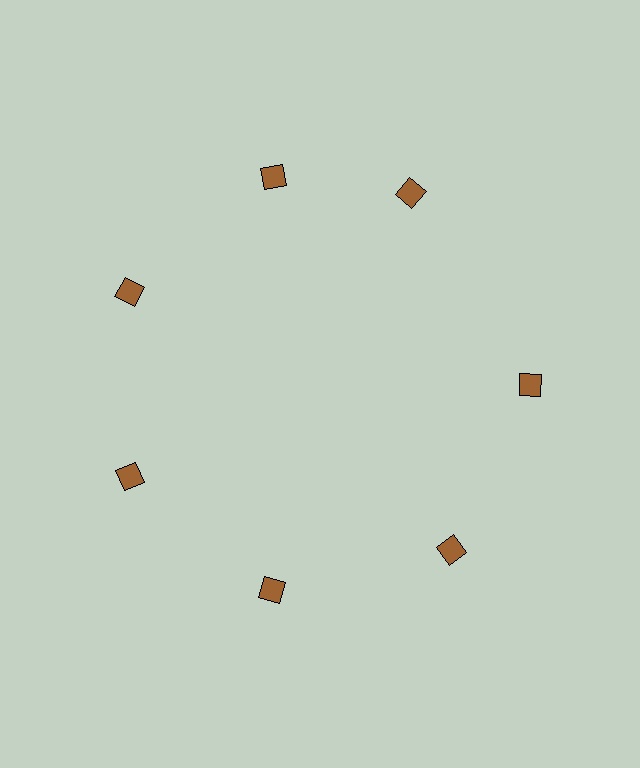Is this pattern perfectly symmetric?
No. The 7 brown diamonds are arranged in a ring, but one element near the 1 o'clock position is rotated out of alignment along the ring, breaking the 7-fold rotational symmetry.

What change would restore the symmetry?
The symmetry would be restored by rotating it back into even spacing with its neighbors so that all 7 diamonds sit at equal angles and equal distance from the center.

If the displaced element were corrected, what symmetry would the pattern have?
It would have 7-fold rotational symmetry — the pattern would map onto itself every 51 degrees.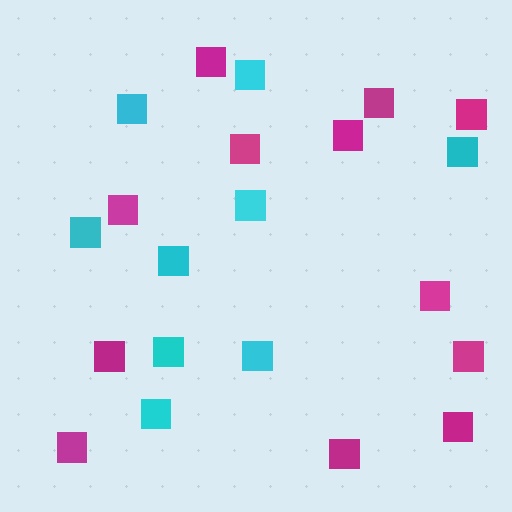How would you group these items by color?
There are 2 groups: one group of magenta squares (12) and one group of cyan squares (9).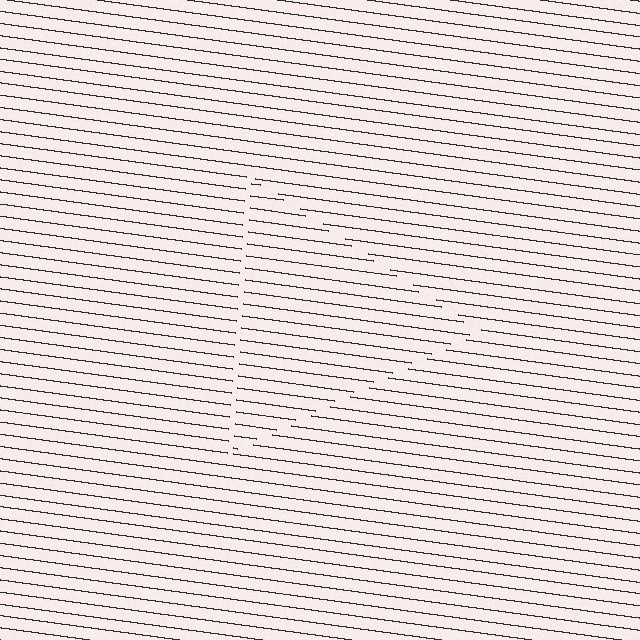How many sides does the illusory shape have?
3 sides — the line-ends trace a triangle.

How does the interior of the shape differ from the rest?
The interior of the shape contains the same grating, shifted by half a period — the contour is defined by the phase discontinuity where line-ends from the inner and outer gratings abut.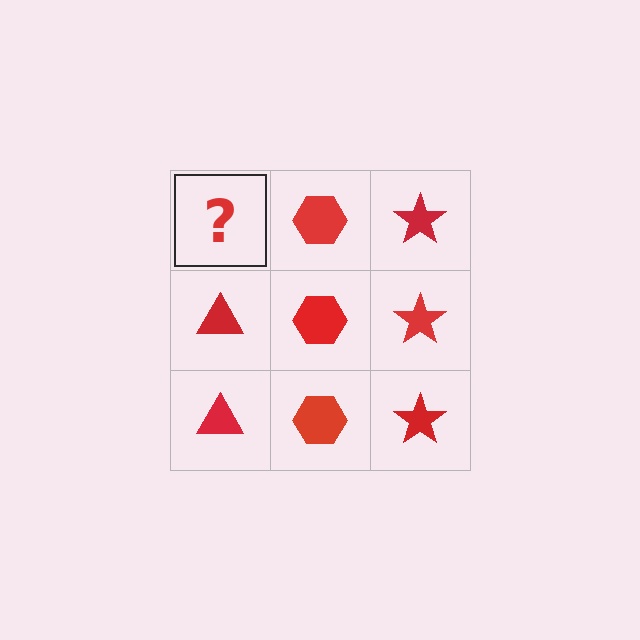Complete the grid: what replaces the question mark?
The question mark should be replaced with a red triangle.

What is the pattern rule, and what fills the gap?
The rule is that each column has a consistent shape. The gap should be filled with a red triangle.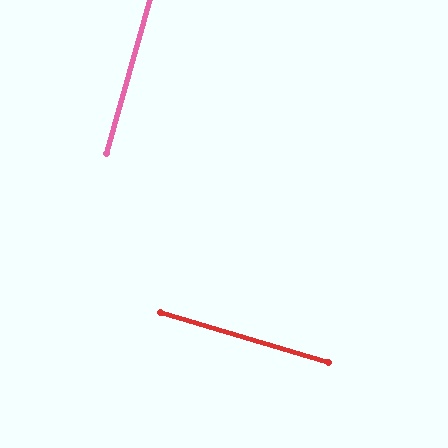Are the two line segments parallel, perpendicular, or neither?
Perpendicular — they meet at approximately 89°.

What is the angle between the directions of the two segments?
Approximately 89 degrees.